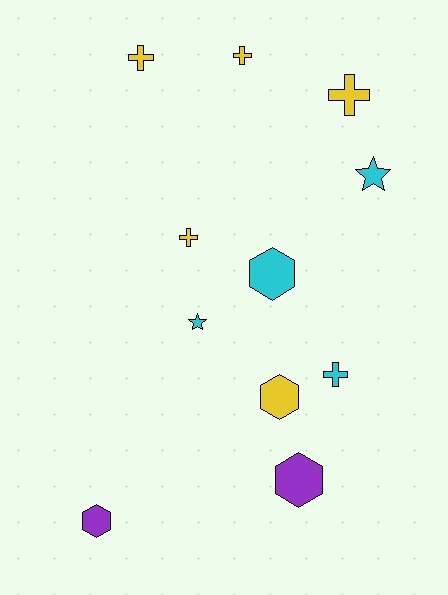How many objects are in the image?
There are 11 objects.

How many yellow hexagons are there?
There is 1 yellow hexagon.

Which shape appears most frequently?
Cross, with 5 objects.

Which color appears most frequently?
Yellow, with 5 objects.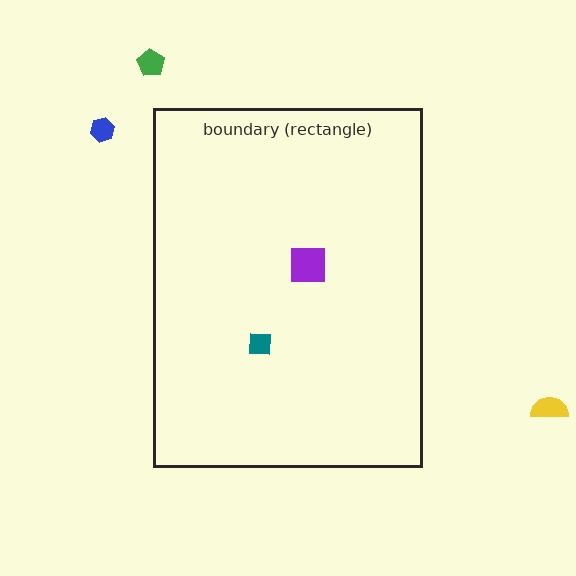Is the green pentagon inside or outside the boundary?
Outside.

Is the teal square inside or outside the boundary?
Inside.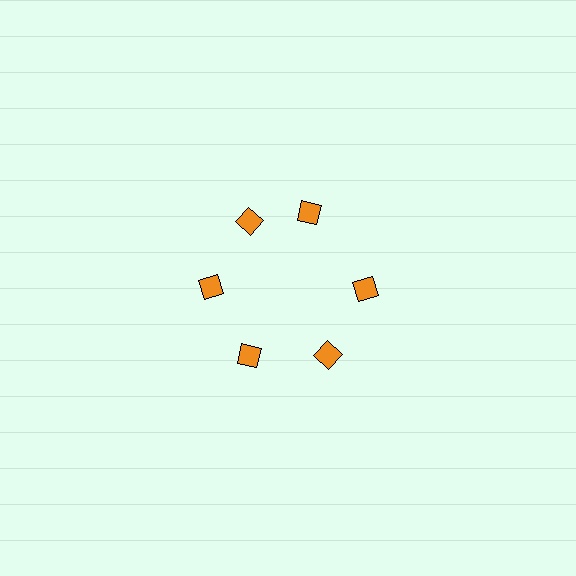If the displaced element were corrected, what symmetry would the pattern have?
It would have 6-fold rotational symmetry — the pattern would map onto itself every 60 degrees.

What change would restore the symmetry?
The symmetry would be restored by rotating it back into even spacing with its neighbors so that all 6 squares sit at equal angles and equal distance from the center.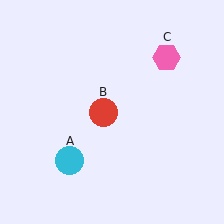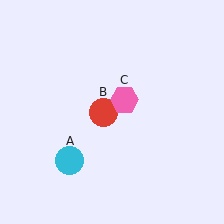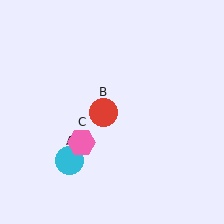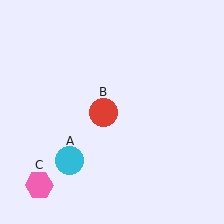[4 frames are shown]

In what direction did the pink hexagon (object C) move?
The pink hexagon (object C) moved down and to the left.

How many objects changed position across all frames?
1 object changed position: pink hexagon (object C).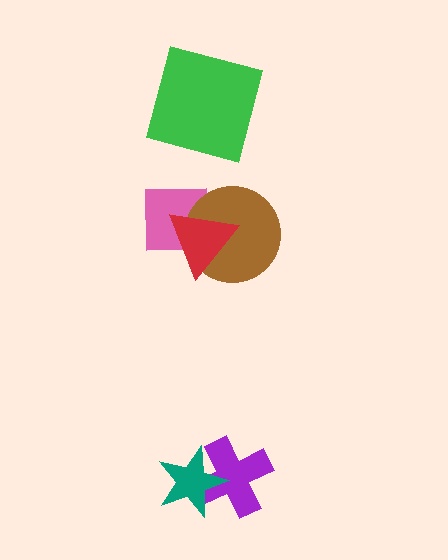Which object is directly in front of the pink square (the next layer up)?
The brown circle is directly in front of the pink square.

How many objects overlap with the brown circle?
2 objects overlap with the brown circle.